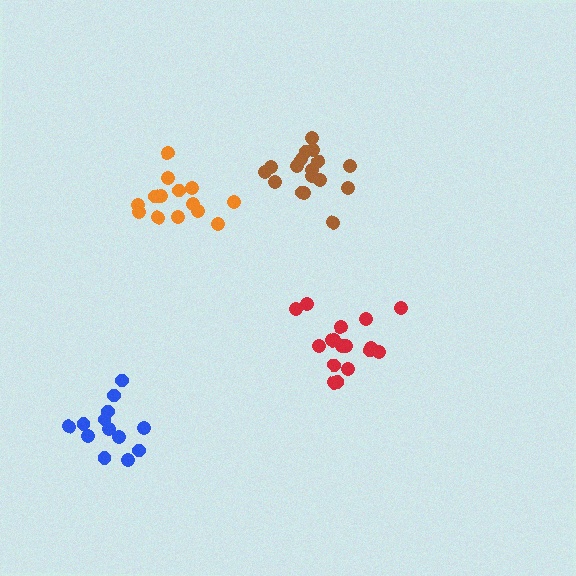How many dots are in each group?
Group 1: 14 dots, Group 2: 17 dots, Group 3: 17 dots, Group 4: 13 dots (61 total).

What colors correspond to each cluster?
The clusters are colored: orange, red, brown, blue.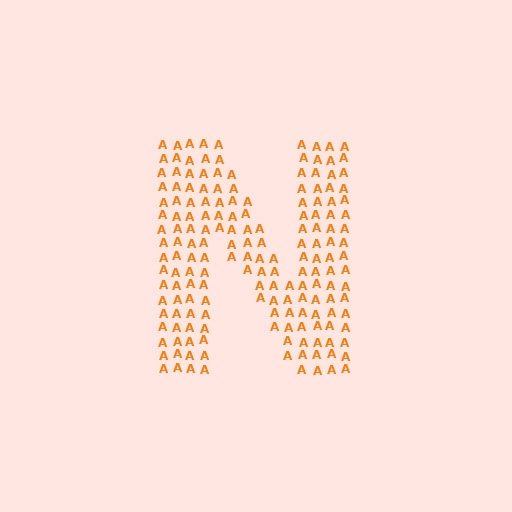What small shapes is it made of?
It is made of small letter A's.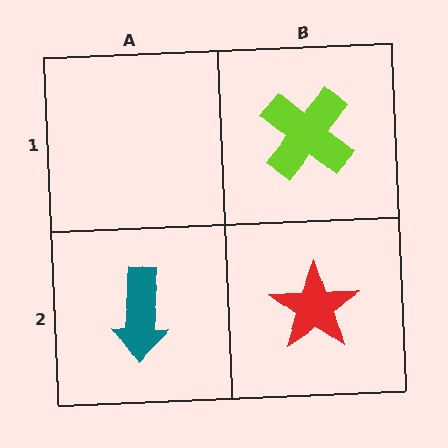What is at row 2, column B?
A red star.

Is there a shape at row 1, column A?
No, that cell is empty.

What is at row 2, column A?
A teal arrow.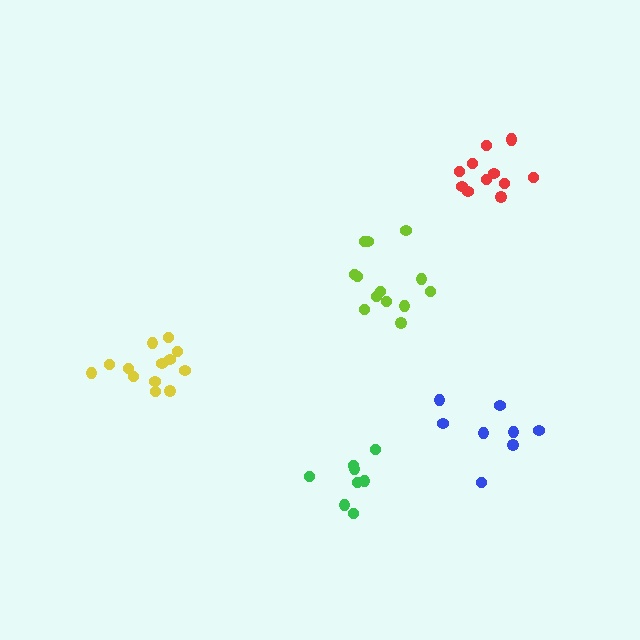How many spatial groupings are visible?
There are 5 spatial groupings.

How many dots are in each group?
Group 1: 8 dots, Group 2: 12 dots, Group 3: 13 dots, Group 4: 8 dots, Group 5: 13 dots (54 total).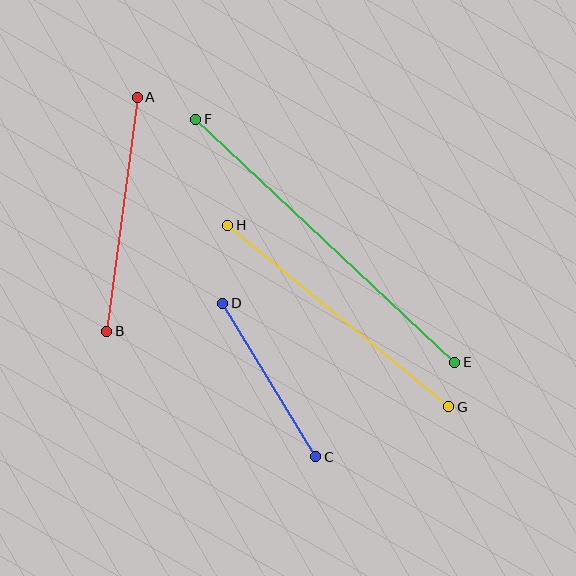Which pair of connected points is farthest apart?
Points E and F are farthest apart.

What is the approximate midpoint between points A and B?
The midpoint is at approximately (122, 214) pixels.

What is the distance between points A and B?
The distance is approximately 236 pixels.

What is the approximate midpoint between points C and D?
The midpoint is at approximately (269, 380) pixels.